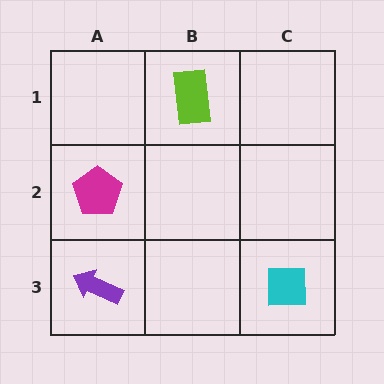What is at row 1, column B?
A lime rectangle.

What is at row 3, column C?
A cyan square.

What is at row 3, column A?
A purple arrow.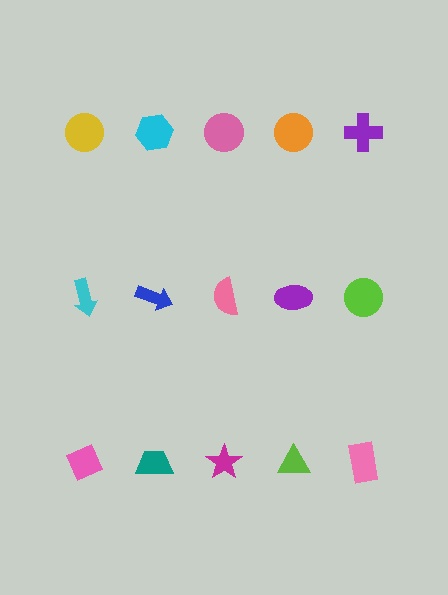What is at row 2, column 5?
A lime circle.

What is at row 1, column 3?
A pink circle.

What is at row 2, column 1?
A cyan arrow.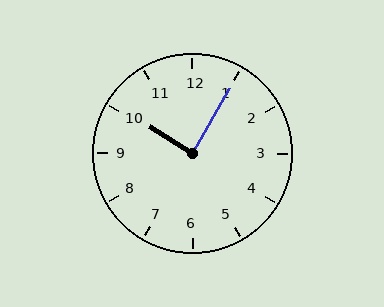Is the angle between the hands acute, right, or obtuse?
It is right.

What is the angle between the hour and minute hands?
Approximately 88 degrees.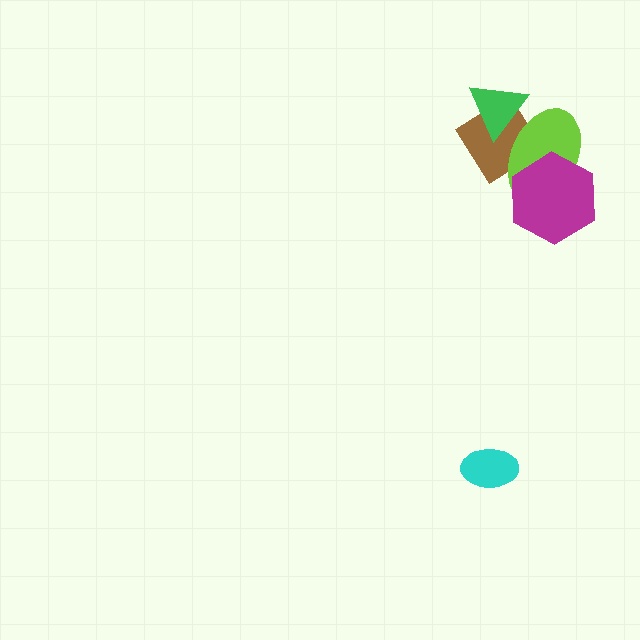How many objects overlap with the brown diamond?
3 objects overlap with the brown diamond.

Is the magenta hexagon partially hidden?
No, no other shape covers it.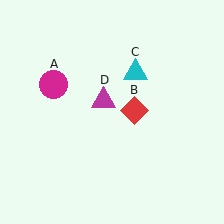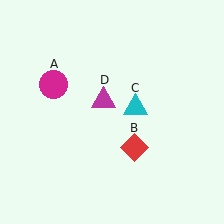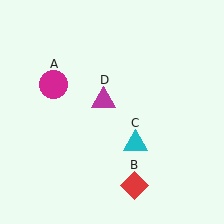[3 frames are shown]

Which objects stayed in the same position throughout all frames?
Magenta circle (object A) and magenta triangle (object D) remained stationary.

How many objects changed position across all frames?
2 objects changed position: red diamond (object B), cyan triangle (object C).